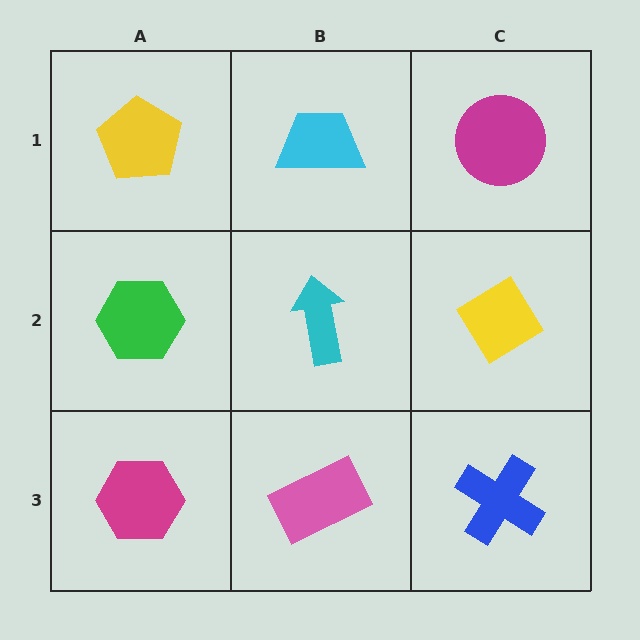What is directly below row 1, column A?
A green hexagon.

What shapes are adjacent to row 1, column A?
A green hexagon (row 2, column A), a cyan trapezoid (row 1, column B).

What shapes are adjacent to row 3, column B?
A cyan arrow (row 2, column B), a magenta hexagon (row 3, column A), a blue cross (row 3, column C).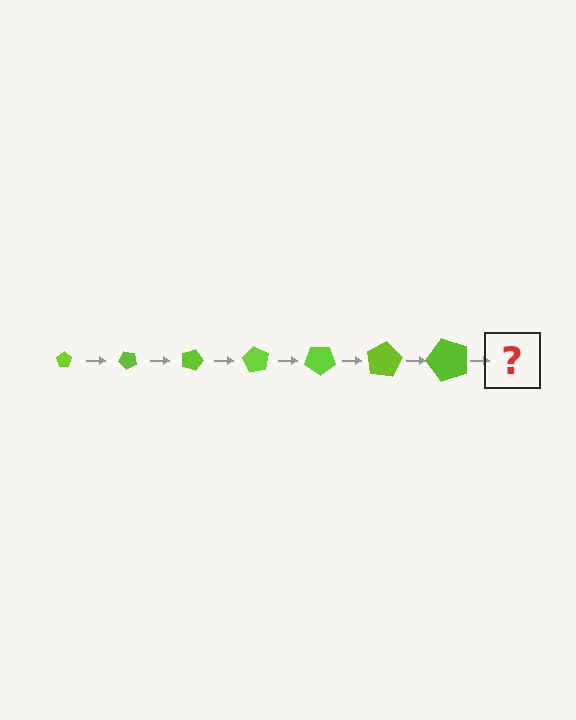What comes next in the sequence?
The next element should be a pentagon, larger than the previous one and rotated 315 degrees from the start.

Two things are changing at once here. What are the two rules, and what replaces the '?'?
The two rules are that the pentagon grows larger each step and it rotates 45 degrees each step. The '?' should be a pentagon, larger than the previous one and rotated 315 degrees from the start.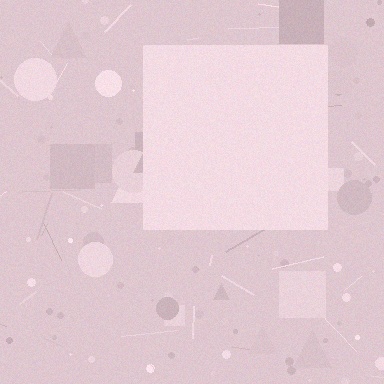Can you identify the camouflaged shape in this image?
The camouflaged shape is a square.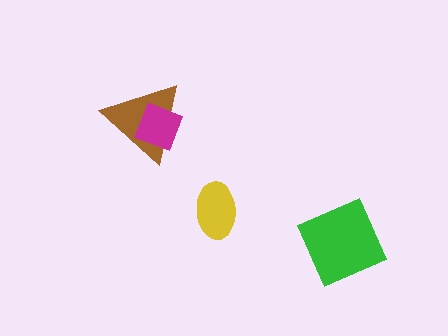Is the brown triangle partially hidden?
Yes, it is partially covered by another shape.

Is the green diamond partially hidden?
No, no other shape covers it.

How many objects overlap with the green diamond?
0 objects overlap with the green diamond.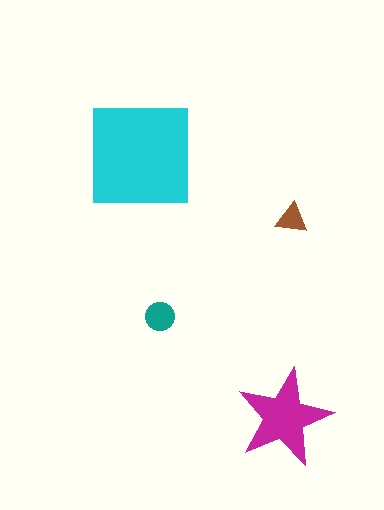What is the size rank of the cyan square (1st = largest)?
1st.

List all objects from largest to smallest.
The cyan square, the magenta star, the teal circle, the brown triangle.